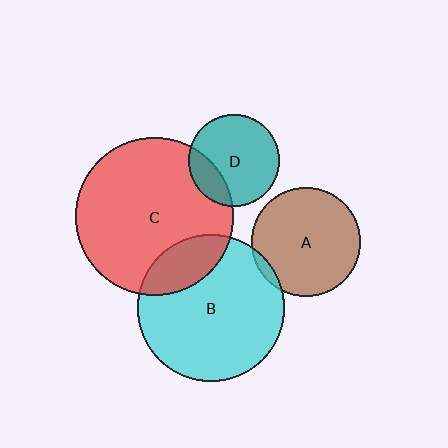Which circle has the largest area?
Circle C (red).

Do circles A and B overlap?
Yes.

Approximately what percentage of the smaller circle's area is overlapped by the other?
Approximately 5%.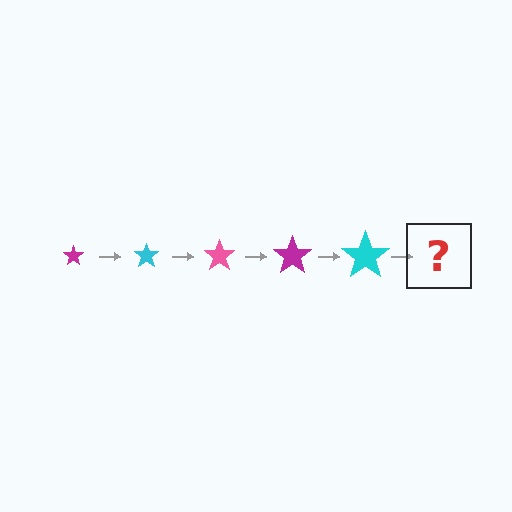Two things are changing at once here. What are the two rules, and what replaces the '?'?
The two rules are that the star grows larger each step and the color cycles through magenta, cyan, and pink. The '?' should be a pink star, larger than the previous one.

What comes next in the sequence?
The next element should be a pink star, larger than the previous one.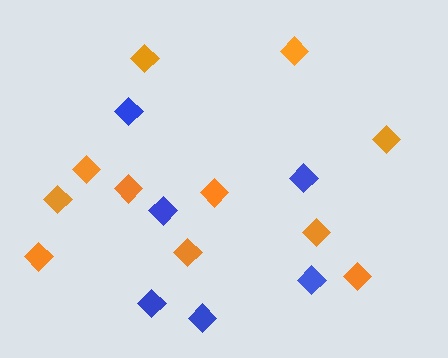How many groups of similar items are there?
There are 2 groups: one group of orange diamonds (11) and one group of blue diamonds (6).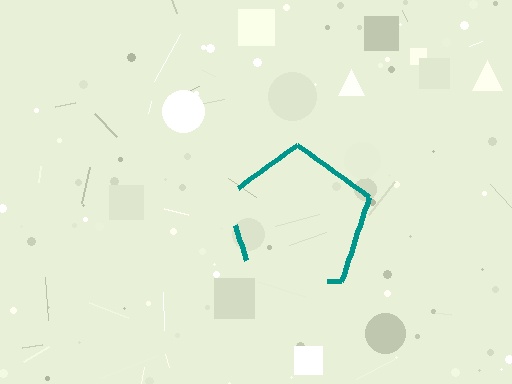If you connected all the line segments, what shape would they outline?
They would outline a pentagon.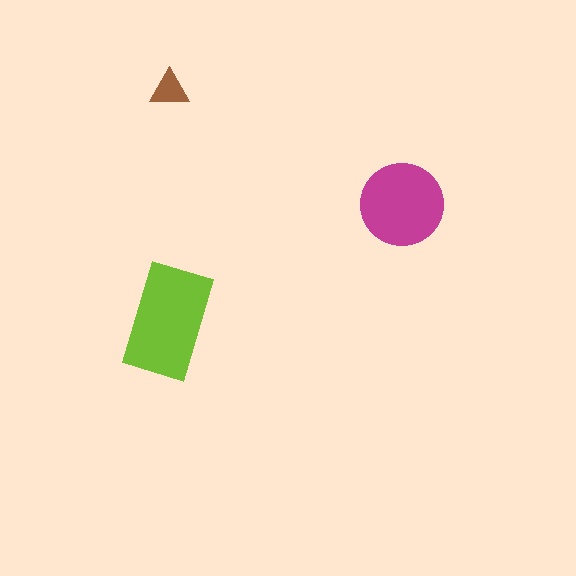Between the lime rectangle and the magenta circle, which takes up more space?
The lime rectangle.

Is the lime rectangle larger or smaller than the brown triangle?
Larger.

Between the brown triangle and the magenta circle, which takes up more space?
The magenta circle.